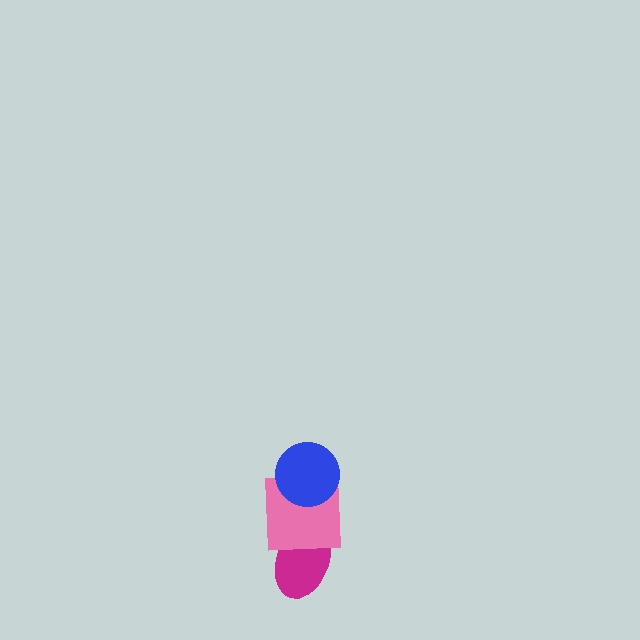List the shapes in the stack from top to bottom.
From top to bottom: the blue circle, the pink square, the magenta ellipse.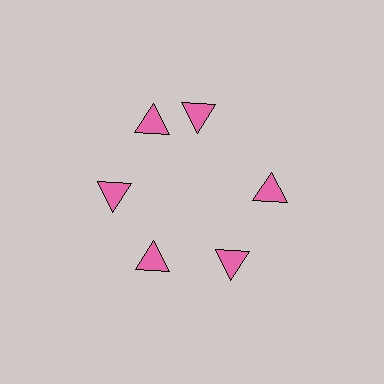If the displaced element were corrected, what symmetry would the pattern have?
It would have 6-fold rotational symmetry — the pattern would map onto itself every 60 degrees.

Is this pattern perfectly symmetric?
No. The 6 pink triangles are arranged in a ring, but one element near the 1 o'clock position is rotated out of alignment along the ring, breaking the 6-fold rotational symmetry.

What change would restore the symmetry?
The symmetry would be restored by rotating it back into even spacing with its neighbors so that all 6 triangles sit at equal angles and equal distance from the center.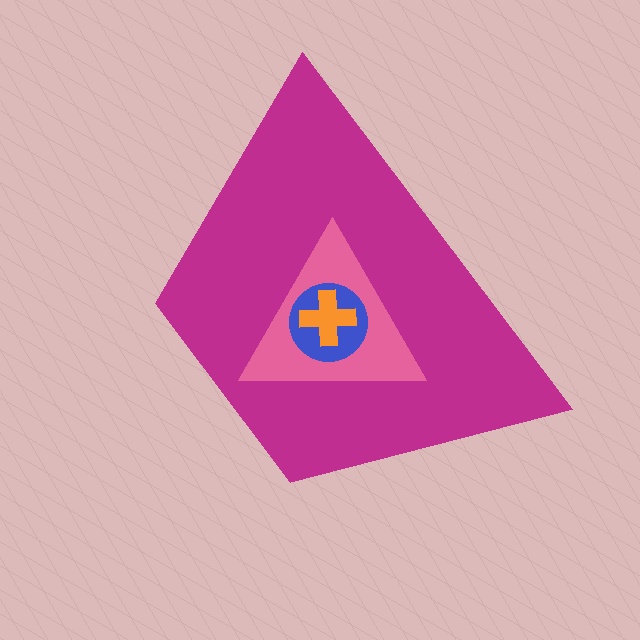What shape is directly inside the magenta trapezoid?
The pink triangle.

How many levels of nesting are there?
4.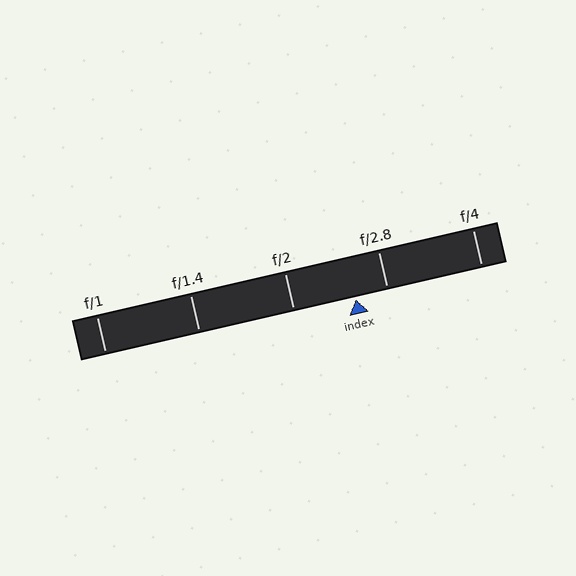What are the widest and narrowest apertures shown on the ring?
The widest aperture shown is f/1 and the narrowest is f/4.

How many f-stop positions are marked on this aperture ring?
There are 5 f-stop positions marked.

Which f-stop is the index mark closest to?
The index mark is closest to f/2.8.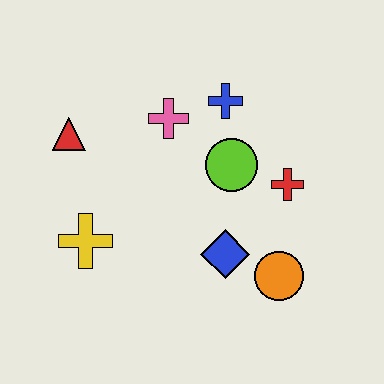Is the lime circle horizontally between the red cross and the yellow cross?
Yes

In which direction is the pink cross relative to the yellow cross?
The pink cross is above the yellow cross.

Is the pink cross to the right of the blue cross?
No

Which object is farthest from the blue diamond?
The red triangle is farthest from the blue diamond.